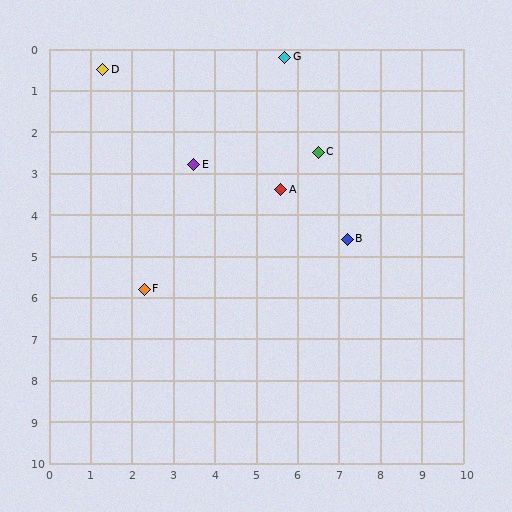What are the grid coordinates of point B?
Point B is at approximately (7.2, 4.6).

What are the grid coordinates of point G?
Point G is at approximately (5.7, 0.2).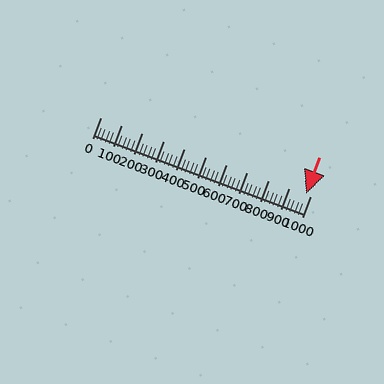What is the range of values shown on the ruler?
The ruler shows values from 0 to 1000.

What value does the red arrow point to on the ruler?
The red arrow points to approximately 980.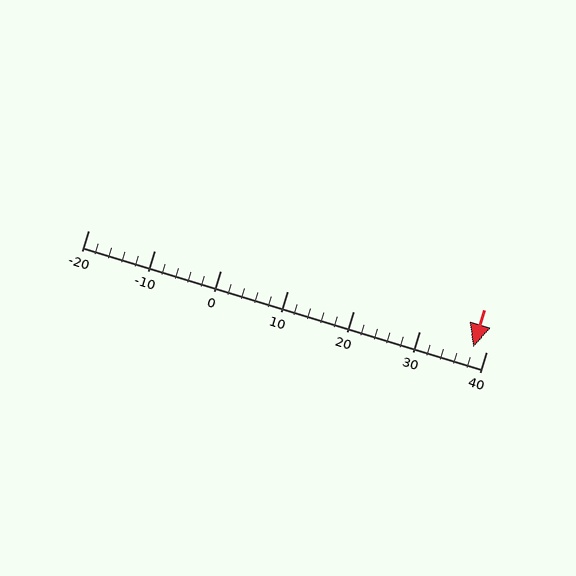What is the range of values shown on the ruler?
The ruler shows values from -20 to 40.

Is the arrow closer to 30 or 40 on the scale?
The arrow is closer to 40.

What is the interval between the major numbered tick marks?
The major tick marks are spaced 10 units apart.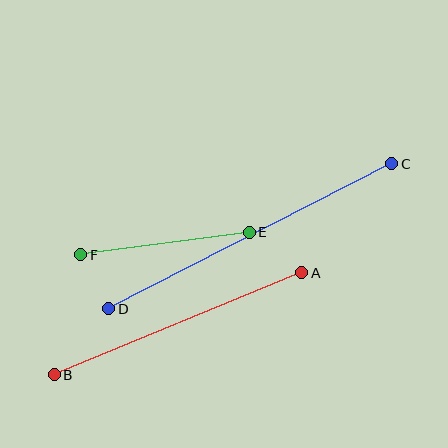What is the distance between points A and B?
The distance is approximately 268 pixels.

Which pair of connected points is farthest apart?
Points C and D are farthest apart.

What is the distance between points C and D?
The distance is approximately 318 pixels.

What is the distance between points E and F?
The distance is approximately 170 pixels.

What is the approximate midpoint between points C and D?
The midpoint is at approximately (250, 236) pixels.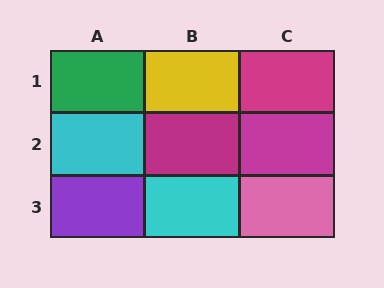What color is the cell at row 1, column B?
Yellow.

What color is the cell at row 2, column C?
Magenta.